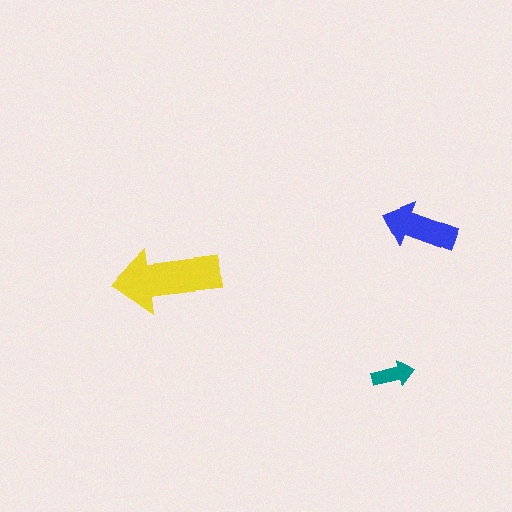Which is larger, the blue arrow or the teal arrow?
The blue one.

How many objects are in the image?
There are 3 objects in the image.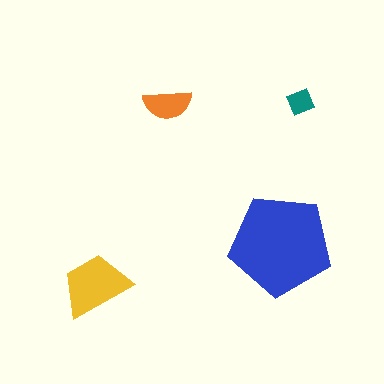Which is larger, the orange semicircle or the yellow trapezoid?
The yellow trapezoid.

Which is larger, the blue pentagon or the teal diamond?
The blue pentagon.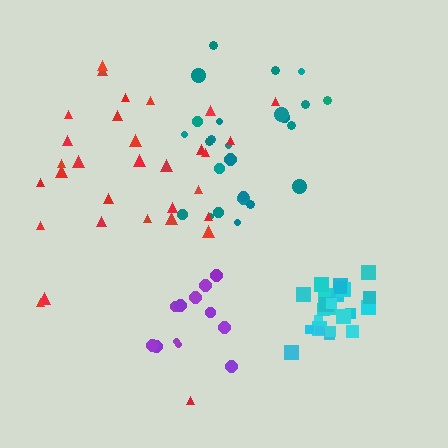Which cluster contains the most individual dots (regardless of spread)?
Red (31).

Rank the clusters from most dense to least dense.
cyan, purple, teal, red.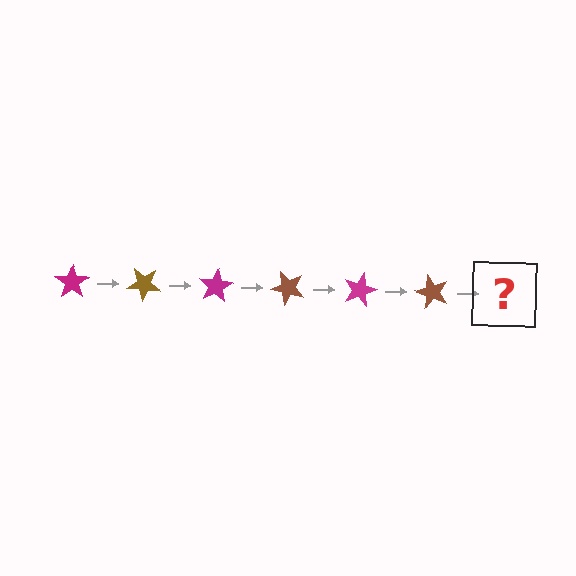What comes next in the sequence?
The next element should be a magenta star, rotated 240 degrees from the start.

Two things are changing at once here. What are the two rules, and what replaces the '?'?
The two rules are that it rotates 40 degrees each step and the color cycles through magenta and brown. The '?' should be a magenta star, rotated 240 degrees from the start.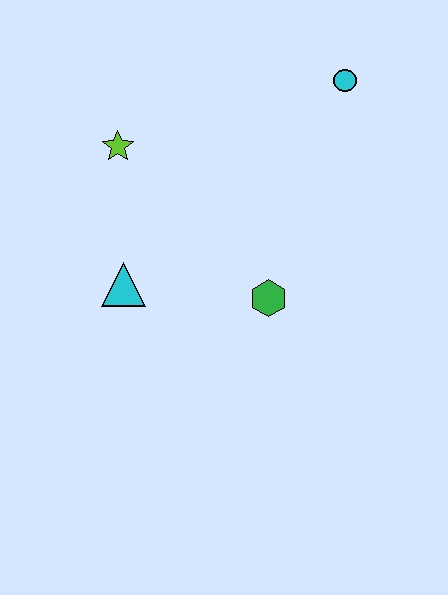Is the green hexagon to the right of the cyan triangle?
Yes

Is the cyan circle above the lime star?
Yes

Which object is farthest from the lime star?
The cyan circle is farthest from the lime star.